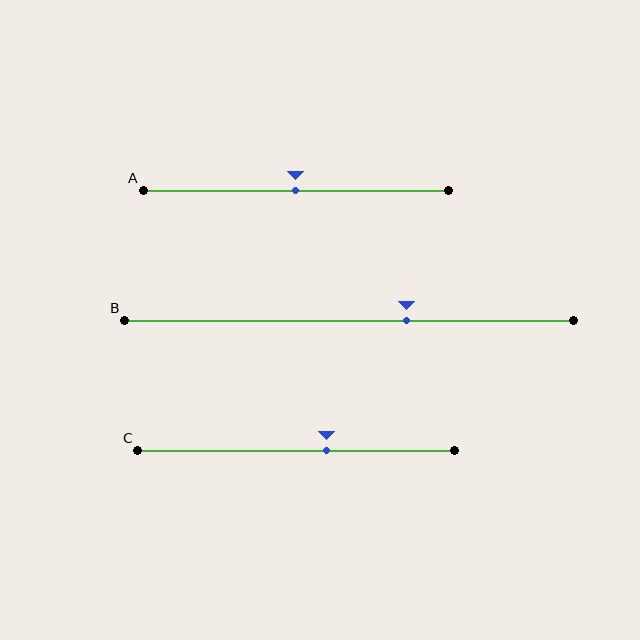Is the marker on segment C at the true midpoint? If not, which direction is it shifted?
No, the marker on segment C is shifted to the right by about 10% of the segment length.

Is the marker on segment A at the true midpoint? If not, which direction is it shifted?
Yes, the marker on segment A is at the true midpoint.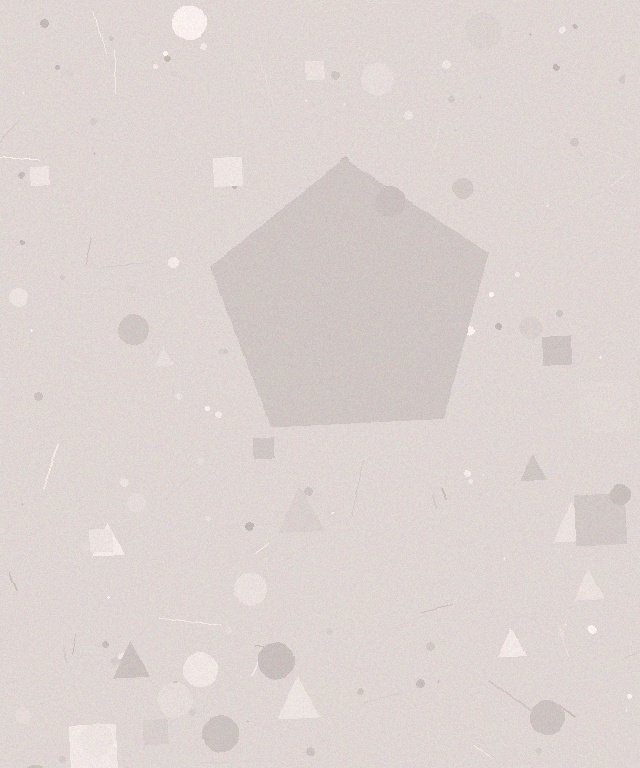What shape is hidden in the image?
A pentagon is hidden in the image.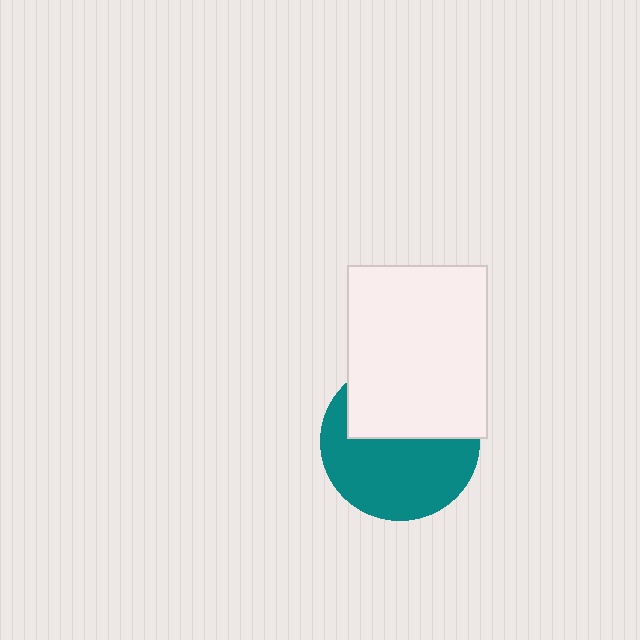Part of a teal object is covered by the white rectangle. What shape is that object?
It is a circle.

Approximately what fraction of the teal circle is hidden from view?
Roughly 43% of the teal circle is hidden behind the white rectangle.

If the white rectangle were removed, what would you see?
You would see the complete teal circle.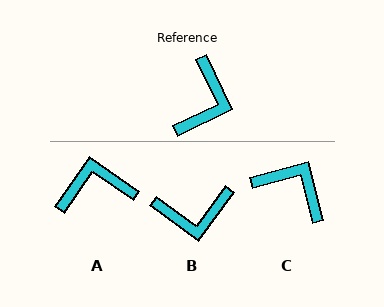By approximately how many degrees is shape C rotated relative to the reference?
Approximately 79 degrees counter-clockwise.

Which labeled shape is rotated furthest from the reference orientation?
A, about 120 degrees away.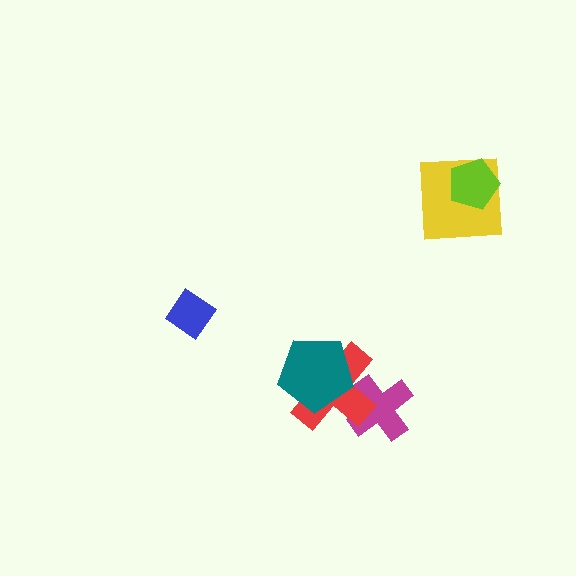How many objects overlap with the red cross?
2 objects overlap with the red cross.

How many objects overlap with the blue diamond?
0 objects overlap with the blue diamond.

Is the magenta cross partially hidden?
Yes, it is partially covered by another shape.